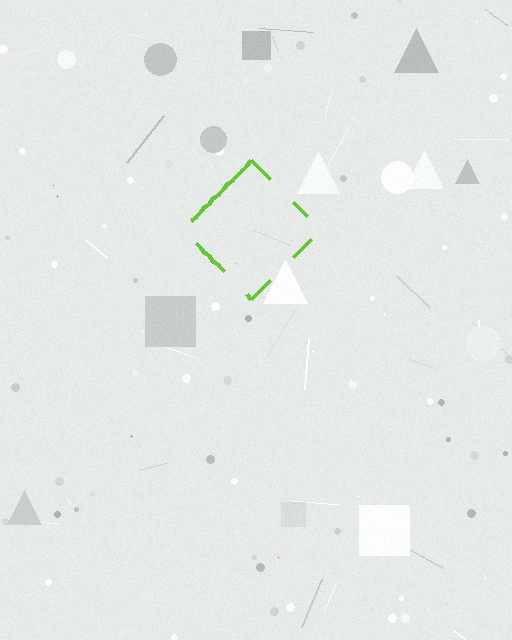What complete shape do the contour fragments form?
The contour fragments form a diamond.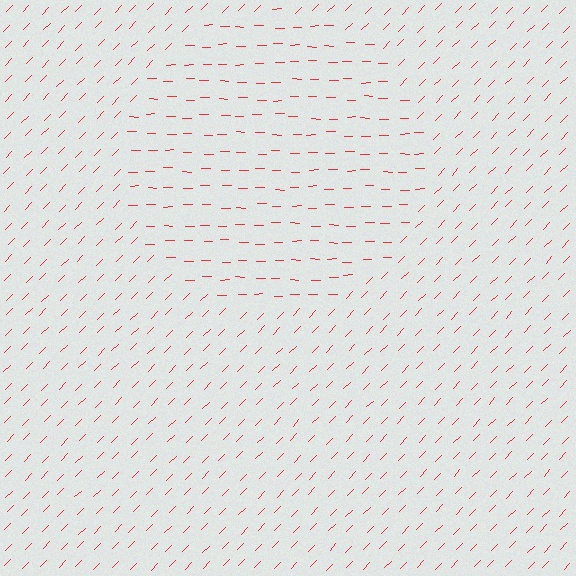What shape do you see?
I see a circle.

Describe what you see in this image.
The image is filled with small red line segments. A circle region in the image has lines oriented differently from the surrounding lines, creating a visible texture boundary.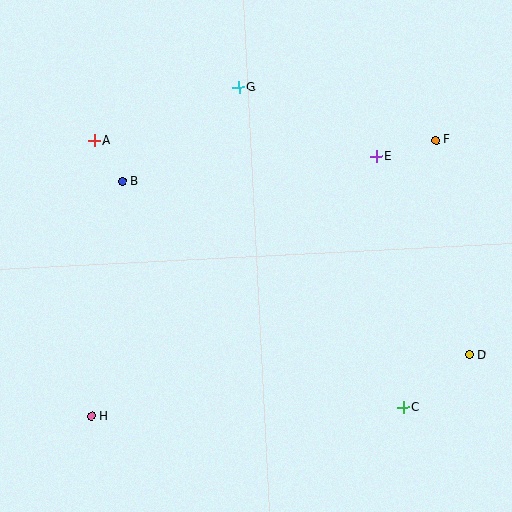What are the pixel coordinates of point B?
Point B is at (122, 181).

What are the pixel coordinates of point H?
Point H is at (91, 416).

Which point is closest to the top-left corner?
Point A is closest to the top-left corner.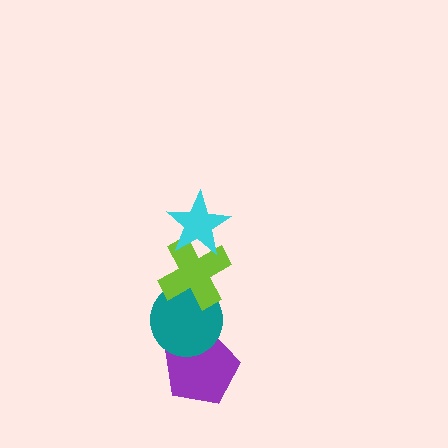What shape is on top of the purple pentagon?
The teal circle is on top of the purple pentagon.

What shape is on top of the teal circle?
The lime cross is on top of the teal circle.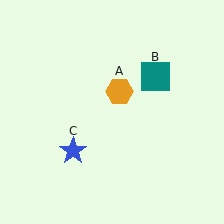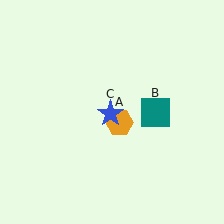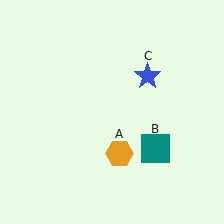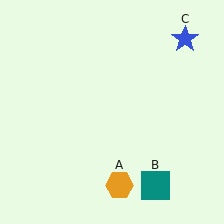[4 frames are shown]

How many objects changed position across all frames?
3 objects changed position: orange hexagon (object A), teal square (object B), blue star (object C).